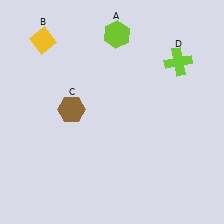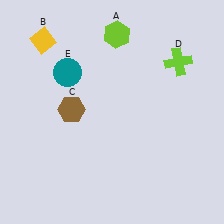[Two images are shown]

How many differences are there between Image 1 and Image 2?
There is 1 difference between the two images.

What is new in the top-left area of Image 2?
A teal circle (E) was added in the top-left area of Image 2.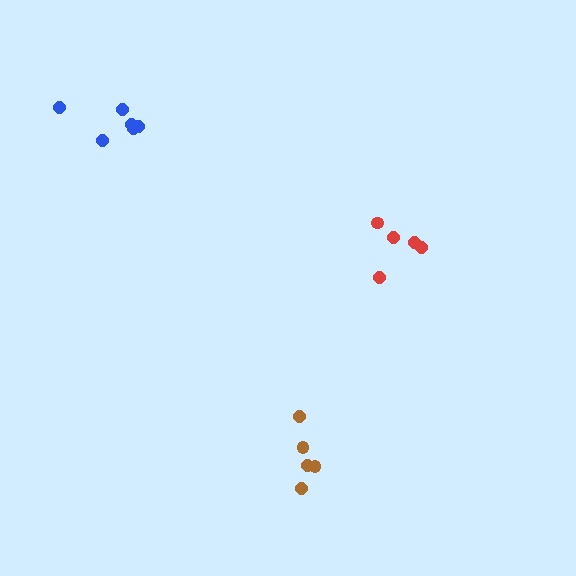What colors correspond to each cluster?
The clusters are colored: brown, red, blue.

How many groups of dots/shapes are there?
There are 3 groups.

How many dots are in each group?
Group 1: 5 dots, Group 2: 5 dots, Group 3: 7 dots (17 total).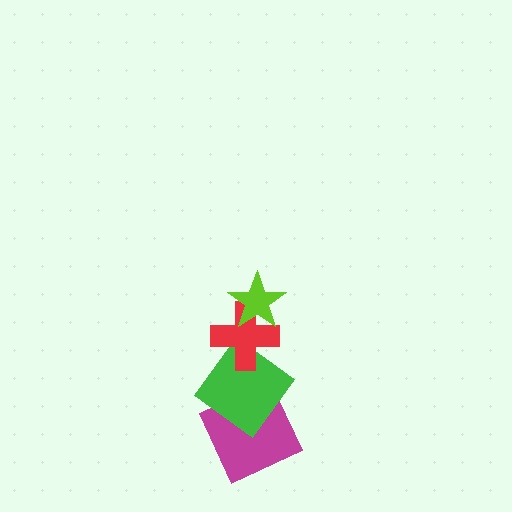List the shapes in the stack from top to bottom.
From top to bottom: the lime star, the red cross, the green diamond, the magenta square.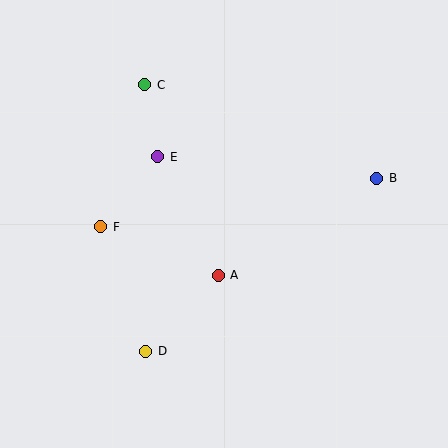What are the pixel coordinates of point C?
Point C is at (145, 85).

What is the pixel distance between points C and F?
The distance between C and F is 149 pixels.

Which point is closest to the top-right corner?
Point B is closest to the top-right corner.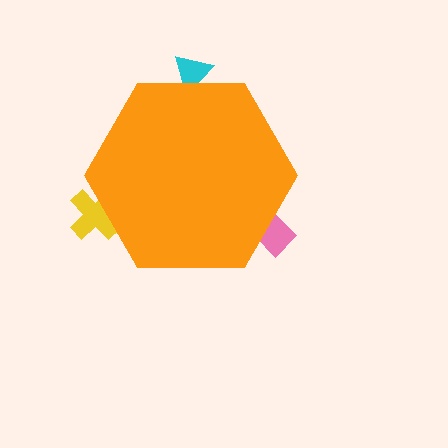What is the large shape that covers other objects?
An orange hexagon.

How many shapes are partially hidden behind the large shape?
3 shapes are partially hidden.